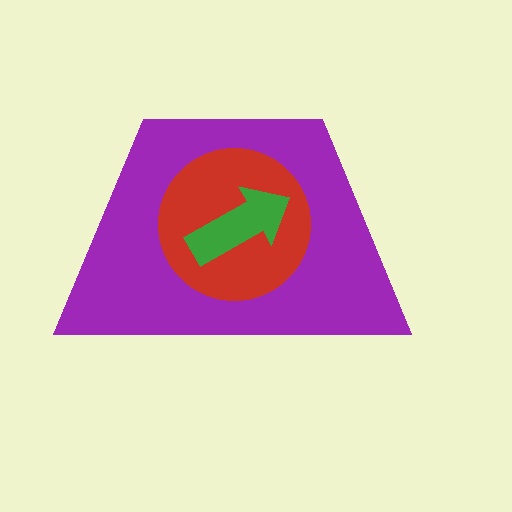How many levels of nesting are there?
3.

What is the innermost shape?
The green arrow.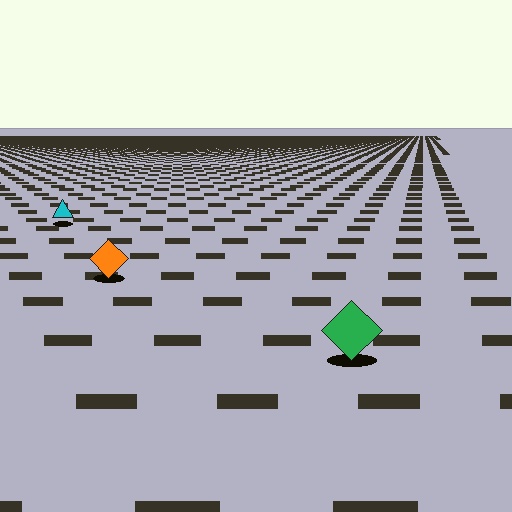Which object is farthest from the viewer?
The cyan triangle is farthest from the viewer. It appears smaller and the ground texture around it is denser.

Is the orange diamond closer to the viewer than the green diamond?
No. The green diamond is closer — you can tell from the texture gradient: the ground texture is coarser near it.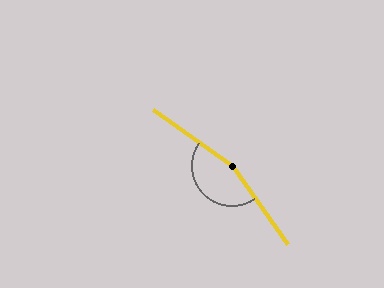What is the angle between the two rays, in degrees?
Approximately 160 degrees.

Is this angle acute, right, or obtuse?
It is obtuse.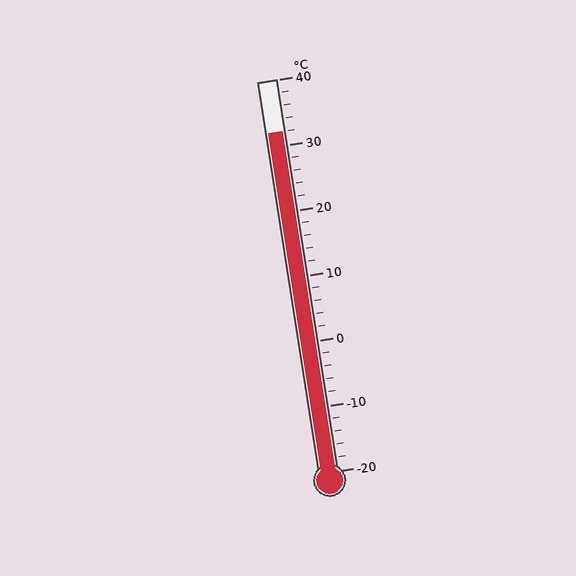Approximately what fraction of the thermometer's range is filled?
The thermometer is filled to approximately 85% of its range.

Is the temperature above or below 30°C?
The temperature is above 30°C.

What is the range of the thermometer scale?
The thermometer scale ranges from -20°C to 40°C.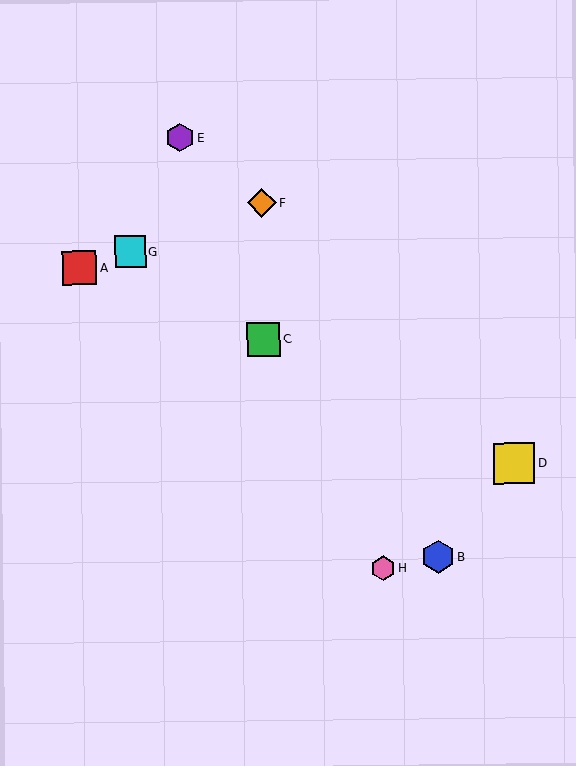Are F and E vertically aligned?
No, F is at x≈262 and E is at x≈180.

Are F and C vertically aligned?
Yes, both are at x≈262.